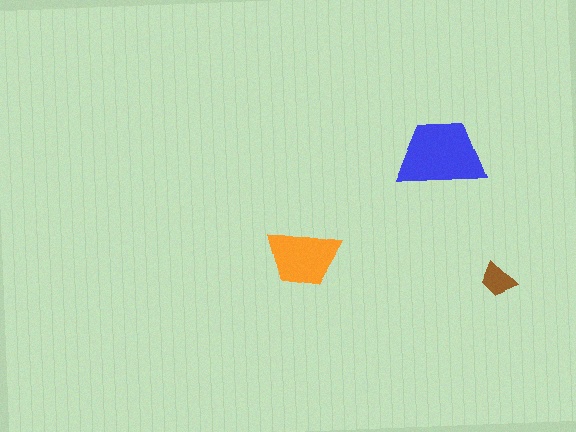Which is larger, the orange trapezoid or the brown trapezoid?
The orange one.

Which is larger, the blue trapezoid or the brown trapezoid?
The blue one.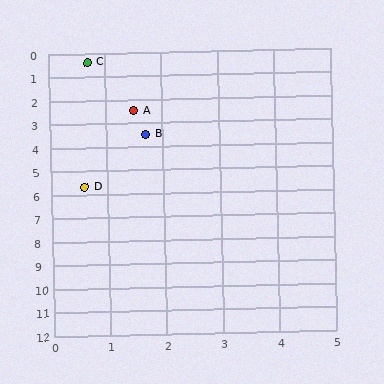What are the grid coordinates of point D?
Point D is at approximately (0.6, 5.7).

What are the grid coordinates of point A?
Point A is at approximately (1.5, 2.5).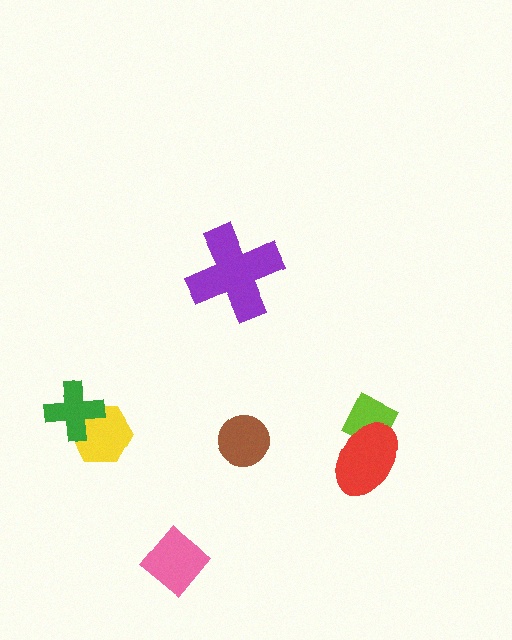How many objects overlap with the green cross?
1 object overlaps with the green cross.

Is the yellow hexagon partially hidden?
Yes, it is partially covered by another shape.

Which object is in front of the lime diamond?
The red ellipse is in front of the lime diamond.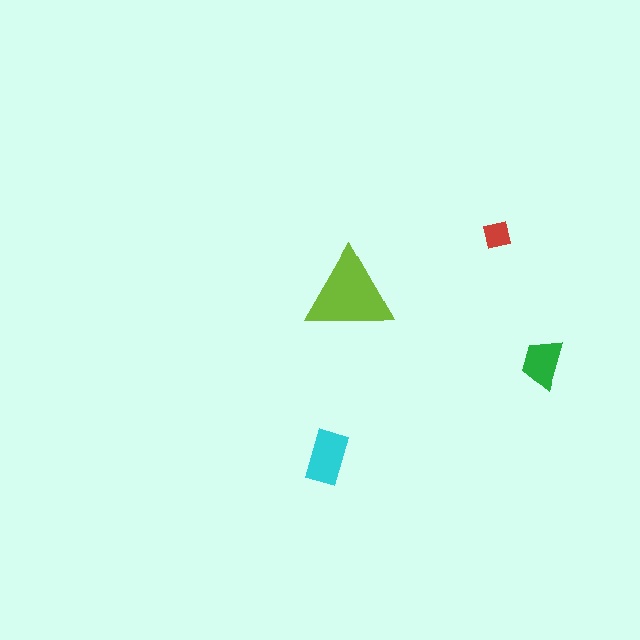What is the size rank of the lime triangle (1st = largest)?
1st.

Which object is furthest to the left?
The cyan rectangle is leftmost.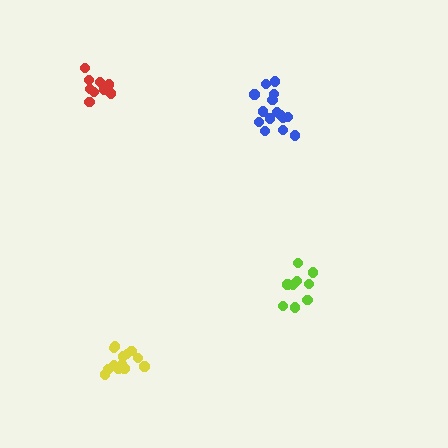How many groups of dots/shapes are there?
There are 4 groups.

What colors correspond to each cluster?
The clusters are colored: lime, red, blue, yellow.